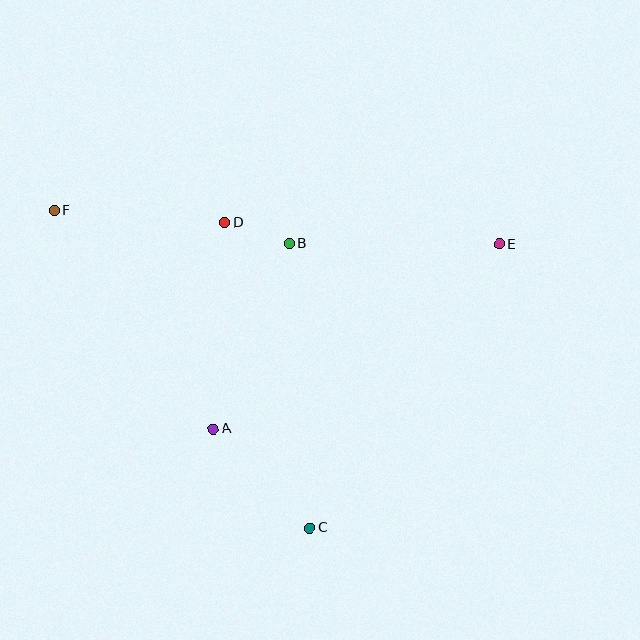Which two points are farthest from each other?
Points E and F are farthest from each other.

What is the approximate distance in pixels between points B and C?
The distance between B and C is approximately 285 pixels.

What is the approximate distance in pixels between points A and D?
The distance between A and D is approximately 207 pixels.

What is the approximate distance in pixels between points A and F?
The distance between A and F is approximately 270 pixels.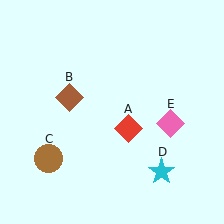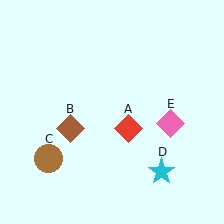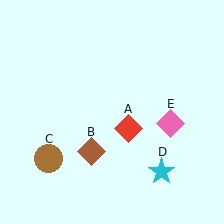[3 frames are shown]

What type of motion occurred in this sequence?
The brown diamond (object B) rotated counterclockwise around the center of the scene.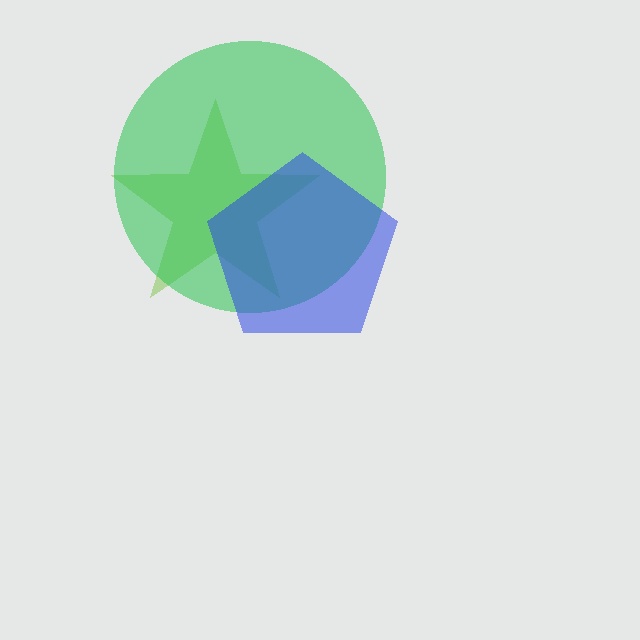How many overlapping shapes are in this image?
There are 3 overlapping shapes in the image.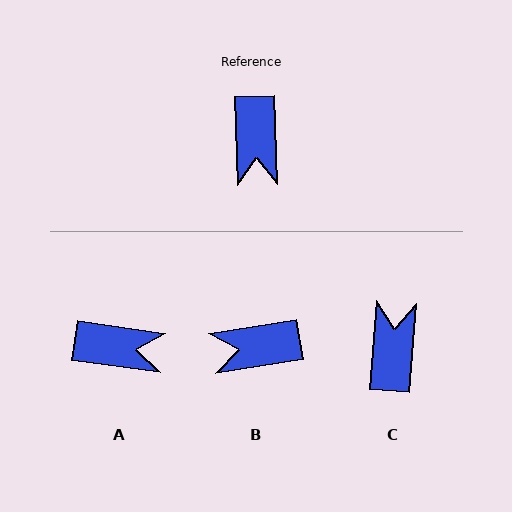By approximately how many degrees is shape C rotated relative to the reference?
Approximately 173 degrees counter-clockwise.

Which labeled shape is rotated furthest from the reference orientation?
C, about 173 degrees away.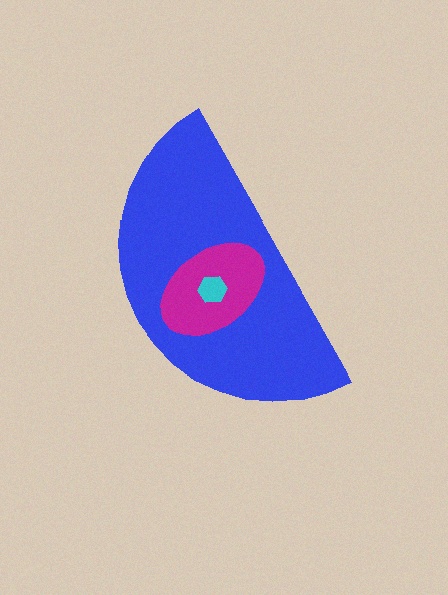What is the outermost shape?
The blue semicircle.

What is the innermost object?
The cyan hexagon.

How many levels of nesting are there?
3.